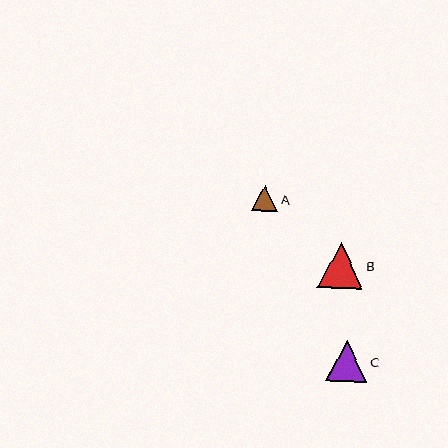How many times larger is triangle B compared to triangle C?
Triangle B is approximately 1.1 times the size of triangle C.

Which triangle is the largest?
Triangle B is the largest with a size of approximately 46 pixels.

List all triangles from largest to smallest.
From largest to smallest: B, C, A.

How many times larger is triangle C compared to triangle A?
Triangle C is approximately 1.6 times the size of triangle A.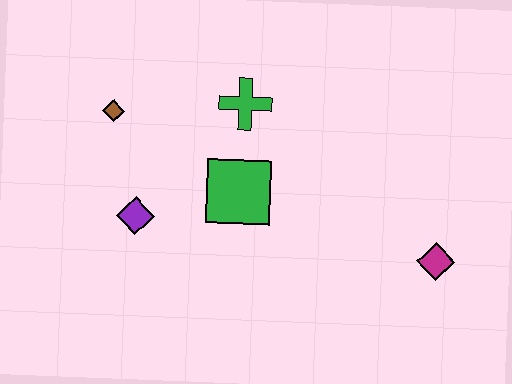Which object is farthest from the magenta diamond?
The brown diamond is farthest from the magenta diamond.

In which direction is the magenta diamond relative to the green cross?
The magenta diamond is to the right of the green cross.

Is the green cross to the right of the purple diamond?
Yes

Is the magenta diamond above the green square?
No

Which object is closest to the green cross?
The green square is closest to the green cross.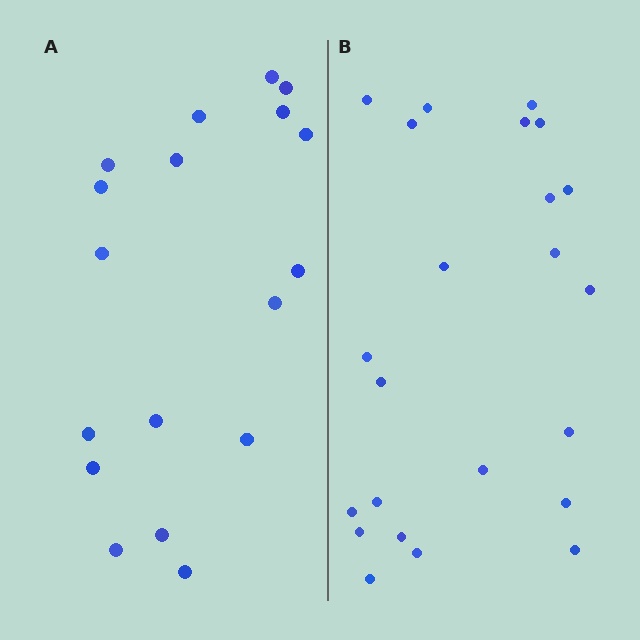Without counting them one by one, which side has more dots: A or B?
Region B (the right region) has more dots.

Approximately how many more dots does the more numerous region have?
Region B has about 5 more dots than region A.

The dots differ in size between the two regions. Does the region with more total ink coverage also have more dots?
No. Region A has more total ink coverage because its dots are larger, but region B actually contains more individual dots. Total area can be misleading — the number of items is what matters here.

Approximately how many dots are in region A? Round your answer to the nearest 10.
About 20 dots. (The exact count is 18, which rounds to 20.)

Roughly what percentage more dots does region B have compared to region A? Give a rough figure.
About 30% more.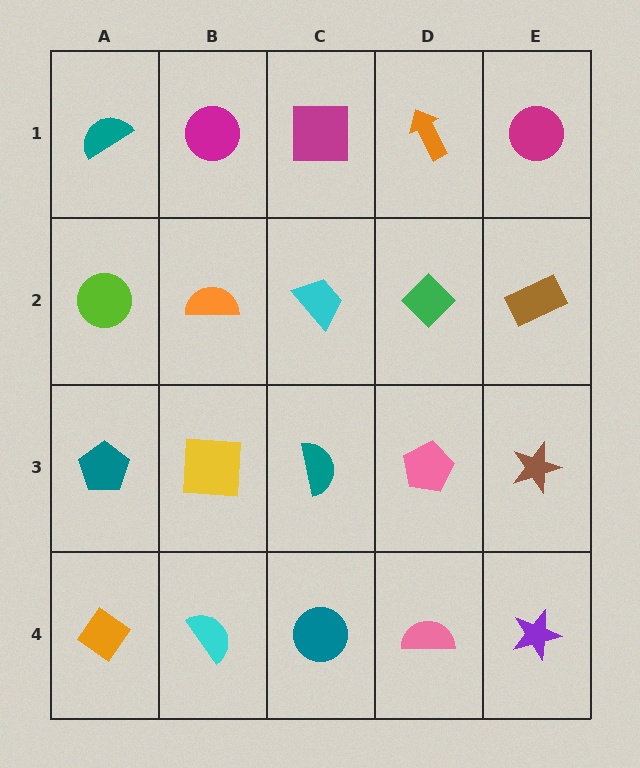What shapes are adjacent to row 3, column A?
A lime circle (row 2, column A), an orange diamond (row 4, column A), a yellow square (row 3, column B).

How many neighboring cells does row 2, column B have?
4.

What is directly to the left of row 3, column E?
A pink pentagon.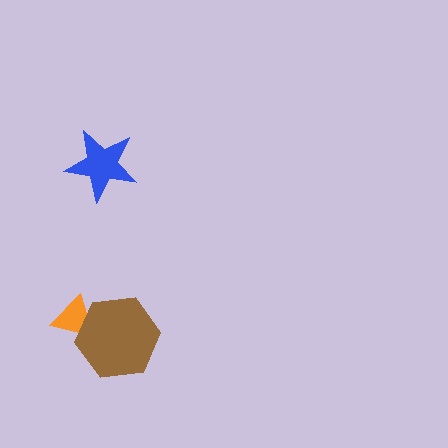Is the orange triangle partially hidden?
Yes, it is partially covered by another shape.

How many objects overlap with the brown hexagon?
1 object overlaps with the brown hexagon.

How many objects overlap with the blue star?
0 objects overlap with the blue star.